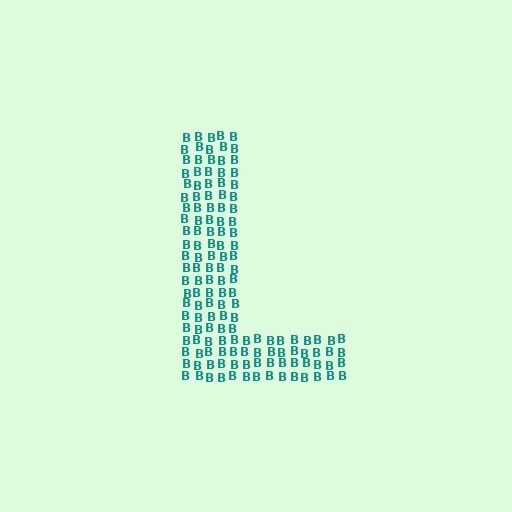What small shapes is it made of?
It is made of small letter B's.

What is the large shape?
The large shape is the letter L.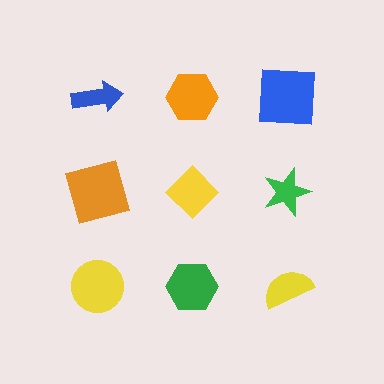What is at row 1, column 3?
A blue square.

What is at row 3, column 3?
A yellow semicircle.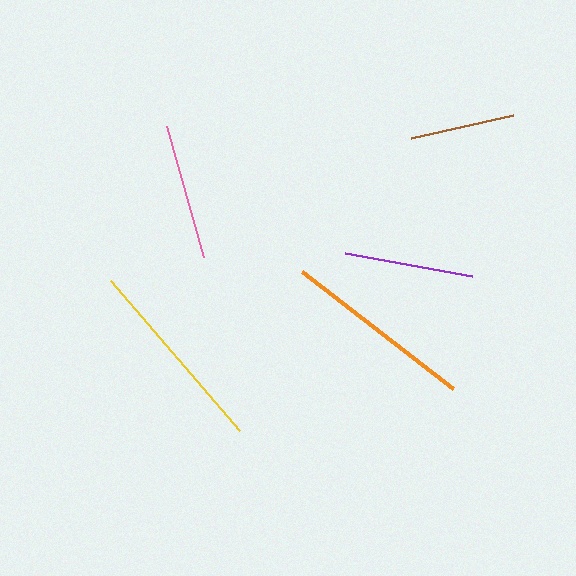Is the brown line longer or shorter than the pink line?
The pink line is longer than the brown line.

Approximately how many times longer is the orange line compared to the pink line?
The orange line is approximately 1.4 times the length of the pink line.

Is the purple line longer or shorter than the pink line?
The pink line is longer than the purple line.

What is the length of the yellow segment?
The yellow segment is approximately 199 pixels long.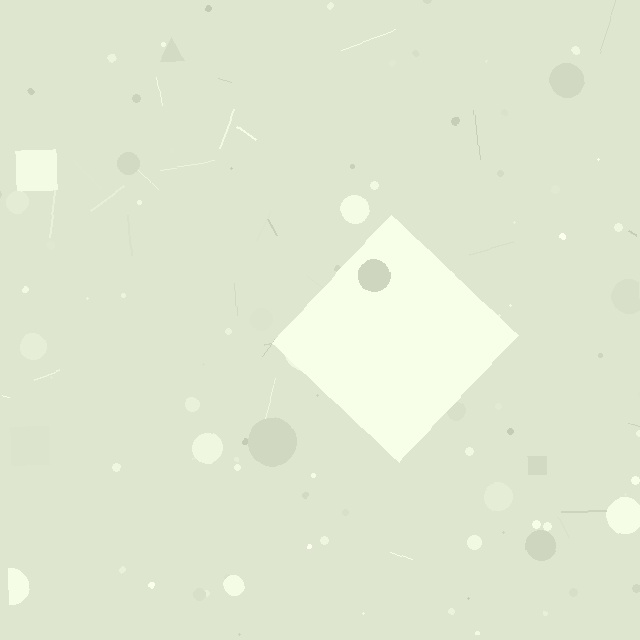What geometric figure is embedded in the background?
A diamond is embedded in the background.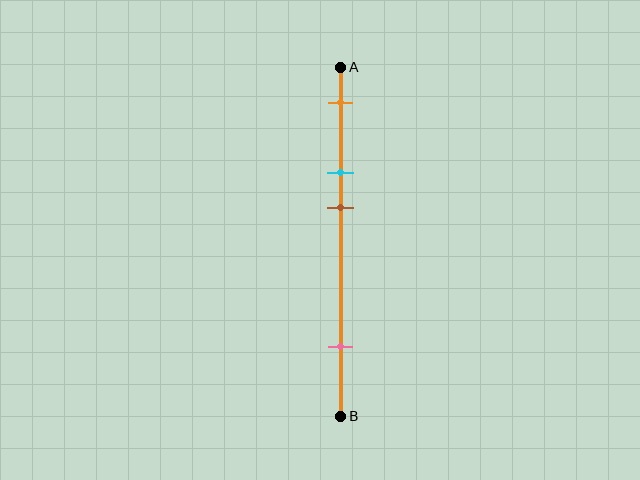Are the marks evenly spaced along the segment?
No, the marks are not evenly spaced.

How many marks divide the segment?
There are 4 marks dividing the segment.